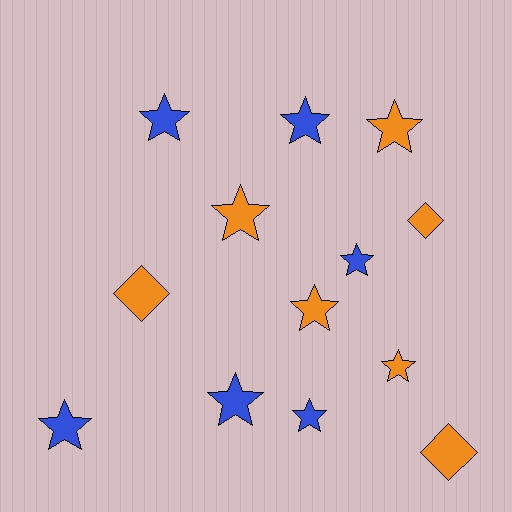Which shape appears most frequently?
Star, with 10 objects.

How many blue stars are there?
There are 6 blue stars.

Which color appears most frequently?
Orange, with 7 objects.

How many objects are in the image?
There are 13 objects.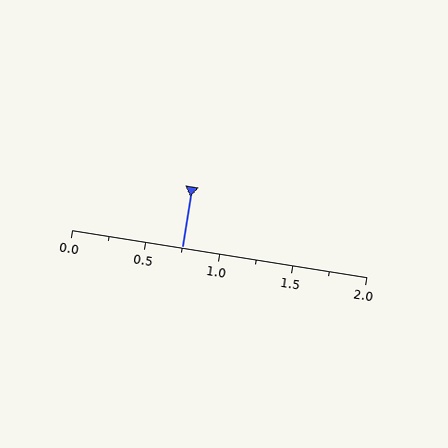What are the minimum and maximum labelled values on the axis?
The axis runs from 0.0 to 2.0.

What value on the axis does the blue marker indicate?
The marker indicates approximately 0.75.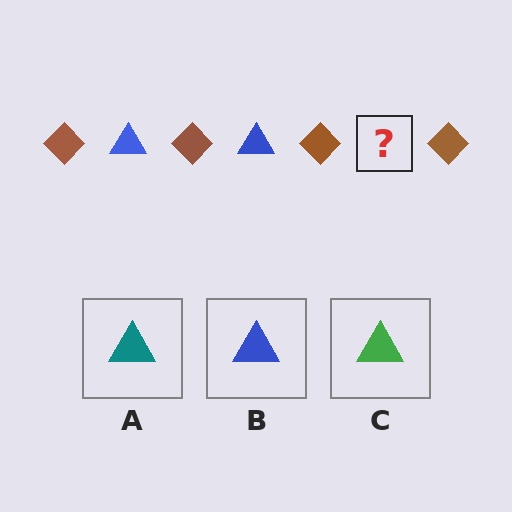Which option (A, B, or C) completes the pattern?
B.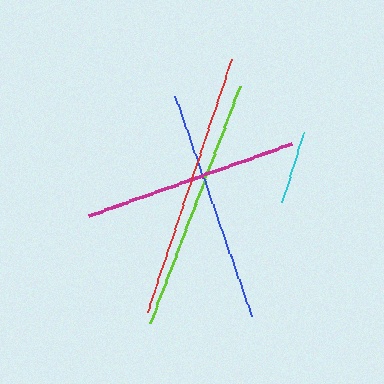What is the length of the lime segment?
The lime segment is approximately 253 pixels long.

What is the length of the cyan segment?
The cyan segment is approximately 72 pixels long.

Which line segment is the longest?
The red line is the longest at approximately 266 pixels.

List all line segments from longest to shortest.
From longest to shortest: red, lime, blue, magenta, cyan.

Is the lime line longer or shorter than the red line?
The red line is longer than the lime line.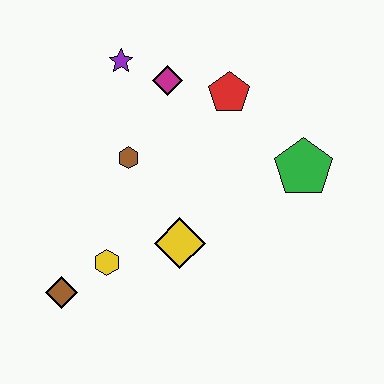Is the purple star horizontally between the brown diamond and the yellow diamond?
Yes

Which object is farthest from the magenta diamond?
The brown diamond is farthest from the magenta diamond.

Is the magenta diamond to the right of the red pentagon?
No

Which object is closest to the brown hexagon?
The magenta diamond is closest to the brown hexagon.